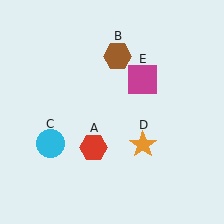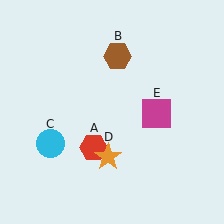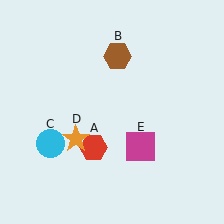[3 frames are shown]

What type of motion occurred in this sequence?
The orange star (object D), magenta square (object E) rotated clockwise around the center of the scene.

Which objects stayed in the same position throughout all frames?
Red hexagon (object A) and brown hexagon (object B) and cyan circle (object C) remained stationary.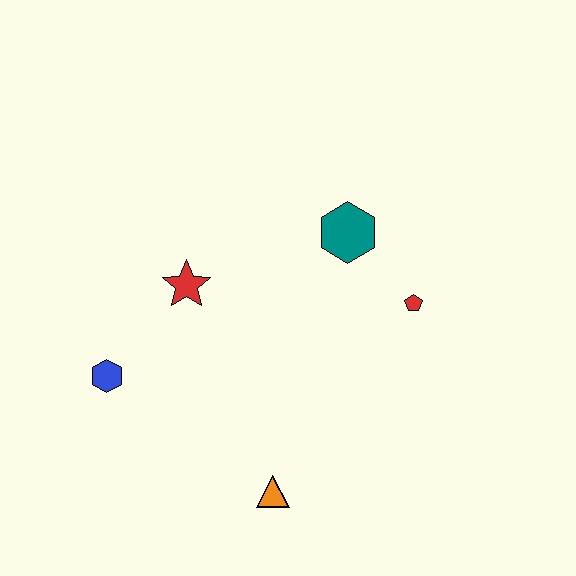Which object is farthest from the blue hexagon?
The red pentagon is farthest from the blue hexagon.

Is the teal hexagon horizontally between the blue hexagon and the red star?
No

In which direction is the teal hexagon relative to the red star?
The teal hexagon is to the right of the red star.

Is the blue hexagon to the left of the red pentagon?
Yes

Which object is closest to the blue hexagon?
The red star is closest to the blue hexagon.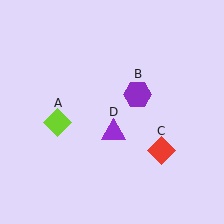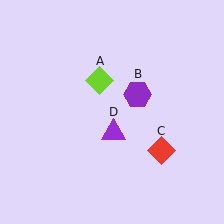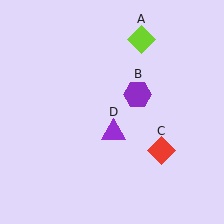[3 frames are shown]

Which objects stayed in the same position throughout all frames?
Purple hexagon (object B) and red diamond (object C) and purple triangle (object D) remained stationary.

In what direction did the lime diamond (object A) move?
The lime diamond (object A) moved up and to the right.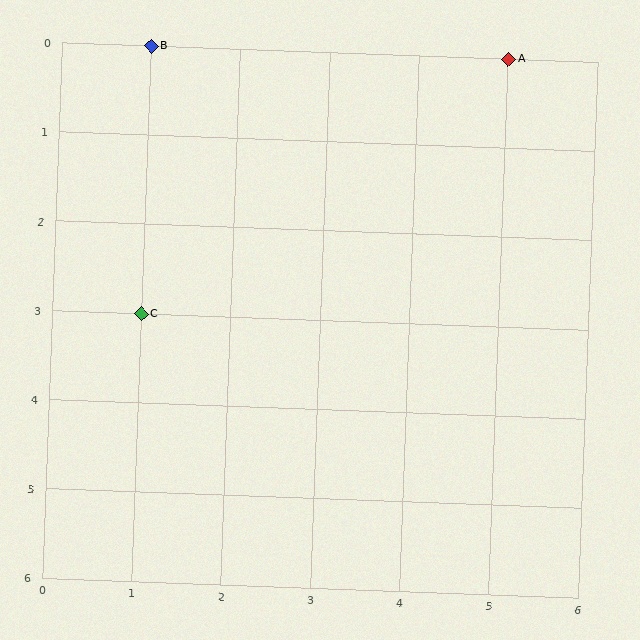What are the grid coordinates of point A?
Point A is at grid coordinates (5, 0).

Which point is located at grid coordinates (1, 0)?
Point B is at (1, 0).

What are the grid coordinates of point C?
Point C is at grid coordinates (1, 3).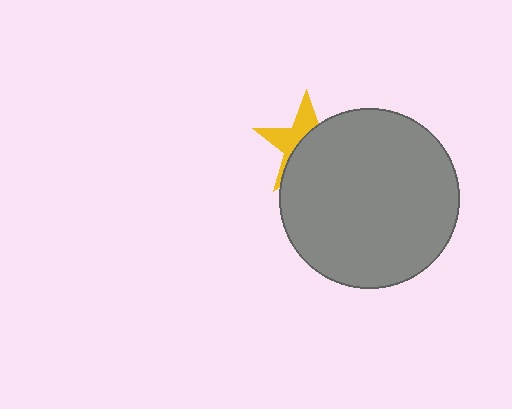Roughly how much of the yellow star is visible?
A small part of it is visible (roughly 40%).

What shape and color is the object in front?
The object in front is a gray circle.